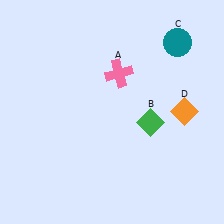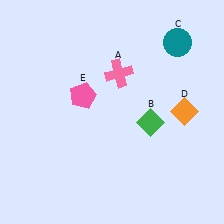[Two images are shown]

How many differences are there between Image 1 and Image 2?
There is 1 difference between the two images.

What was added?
A pink pentagon (E) was added in Image 2.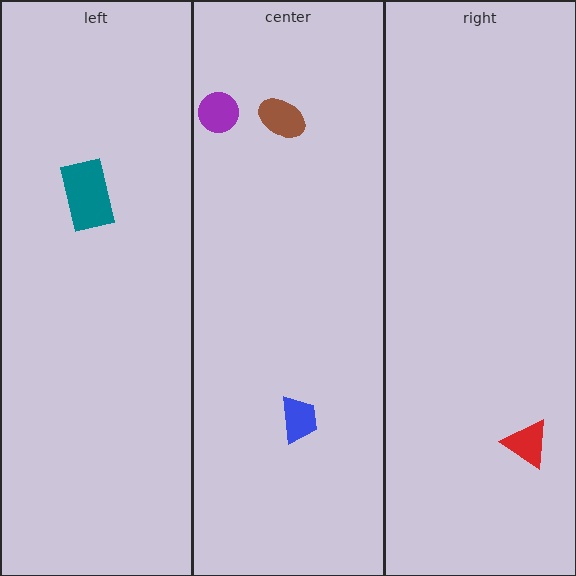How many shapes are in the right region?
1.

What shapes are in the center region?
The blue trapezoid, the purple circle, the brown ellipse.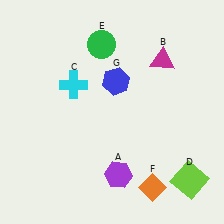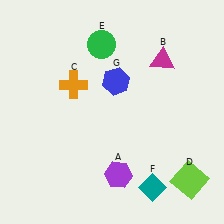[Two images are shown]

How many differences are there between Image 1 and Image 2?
There are 2 differences between the two images.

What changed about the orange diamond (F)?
In Image 1, F is orange. In Image 2, it changed to teal.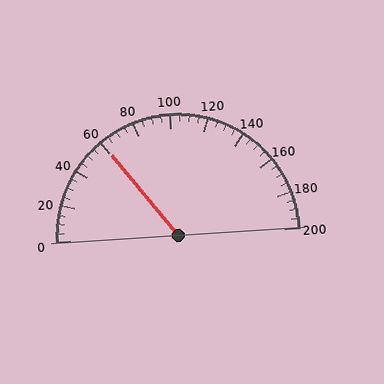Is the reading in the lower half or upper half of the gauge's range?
The reading is in the lower half of the range (0 to 200).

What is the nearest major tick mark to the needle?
The nearest major tick mark is 60.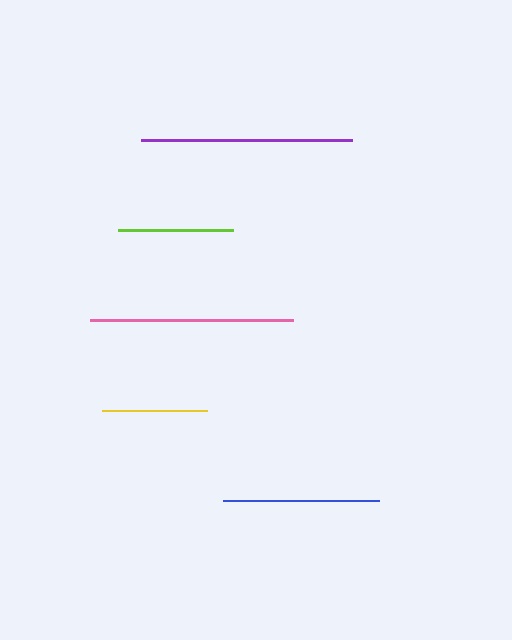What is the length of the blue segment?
The blue segment is approximately 157 pixels long.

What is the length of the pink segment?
The pink segment is approximately 204 pixels long.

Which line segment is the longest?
The purple line is the longest at approximately 211 pixels.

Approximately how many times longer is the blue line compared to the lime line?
The blue line is approximately 1.4 times the length of the lime line.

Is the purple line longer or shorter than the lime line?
The purple line is longer than the lime line.